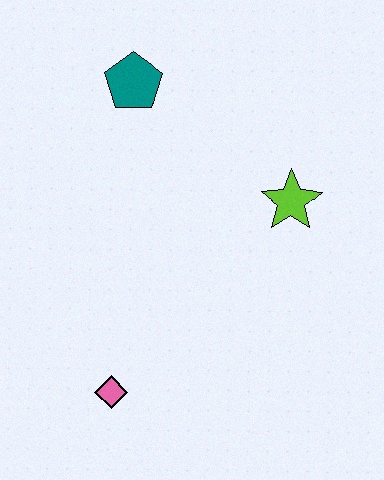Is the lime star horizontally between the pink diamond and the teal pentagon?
No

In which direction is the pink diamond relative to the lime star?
The pink diamond is below the lime star.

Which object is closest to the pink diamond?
The lime star is closest to the pink diamond.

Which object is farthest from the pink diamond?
The teal pentagon is farthest from the pink diamond.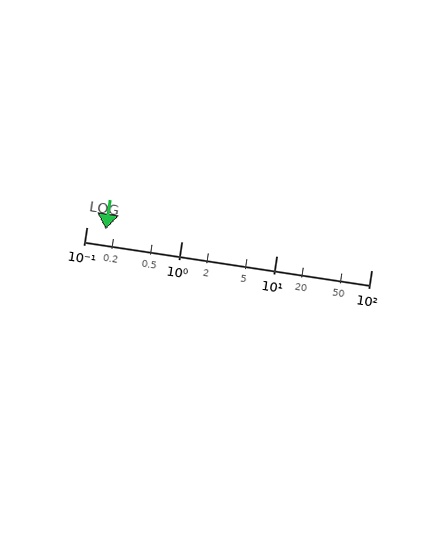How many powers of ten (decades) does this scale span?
The scale spans 3 decades, from 0.1 to 100.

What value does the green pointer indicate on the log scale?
The pointer indicates approximately 0.16.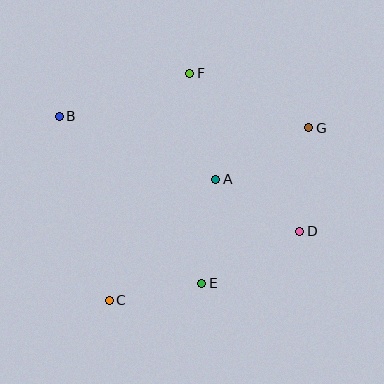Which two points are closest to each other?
Points C and E are closest to each other.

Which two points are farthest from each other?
Points B and D are farthest from each other.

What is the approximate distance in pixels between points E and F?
The distance between E and F is approximately 210 pixels.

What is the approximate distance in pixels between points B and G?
The distance between B and G is approximately 250 pixels.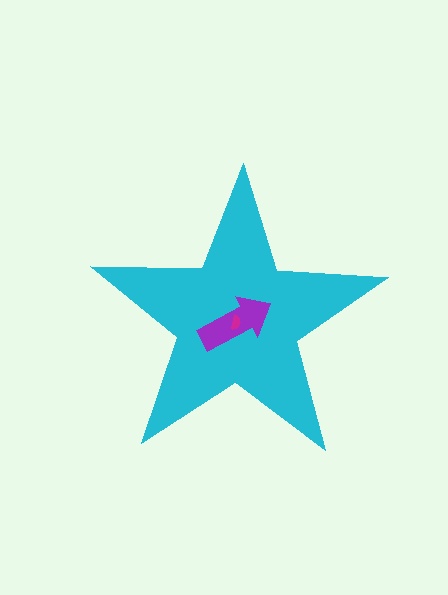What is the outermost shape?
The cyan star.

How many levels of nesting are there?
3.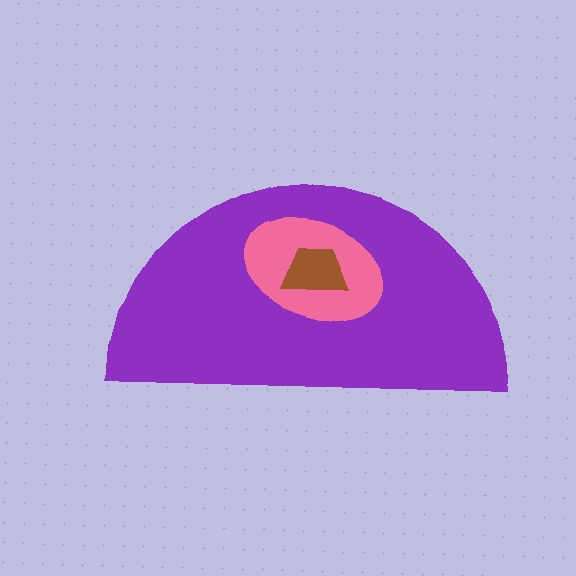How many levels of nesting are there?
3.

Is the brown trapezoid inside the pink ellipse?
Yes.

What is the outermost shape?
The purple semicircle.